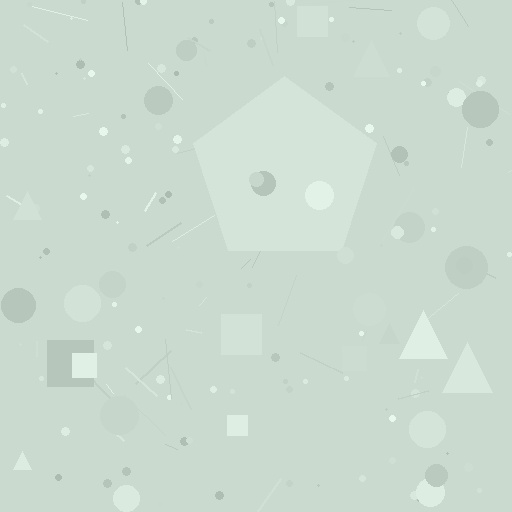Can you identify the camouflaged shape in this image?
The camouflaged shape is a pentagon.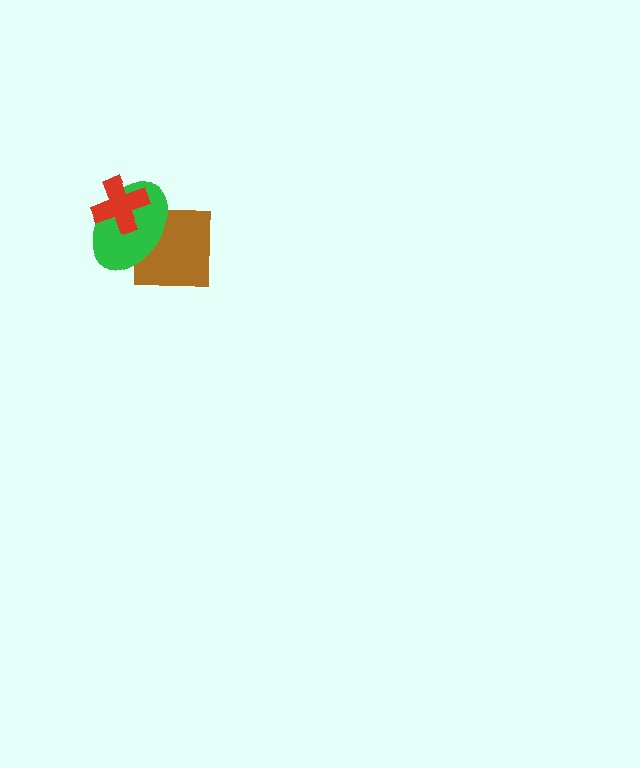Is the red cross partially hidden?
No, no other shape covers it.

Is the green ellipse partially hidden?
Yes, it is partially covered by another shape.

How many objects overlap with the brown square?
1 object overlaps with the brown square.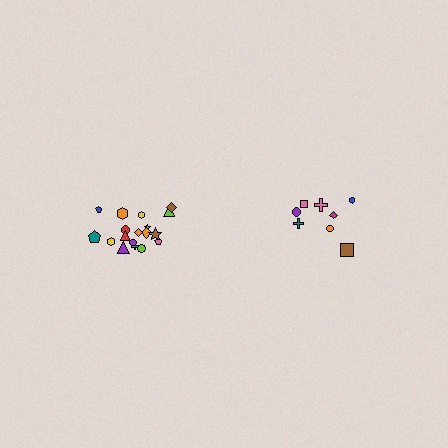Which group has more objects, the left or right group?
The left group.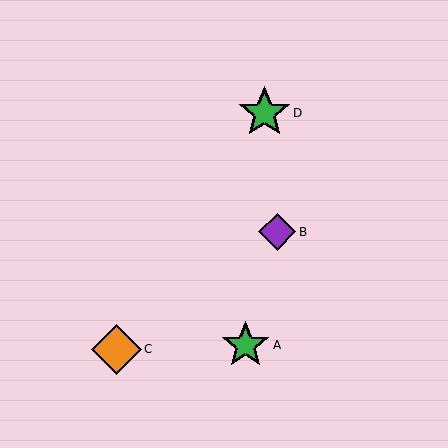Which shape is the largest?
The green star (labeled D) is the largest.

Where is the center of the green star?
The center of the green star is at (246, 345).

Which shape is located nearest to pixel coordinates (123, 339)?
The orange diamond (labeled C) at (116, 349) is nearest to that location.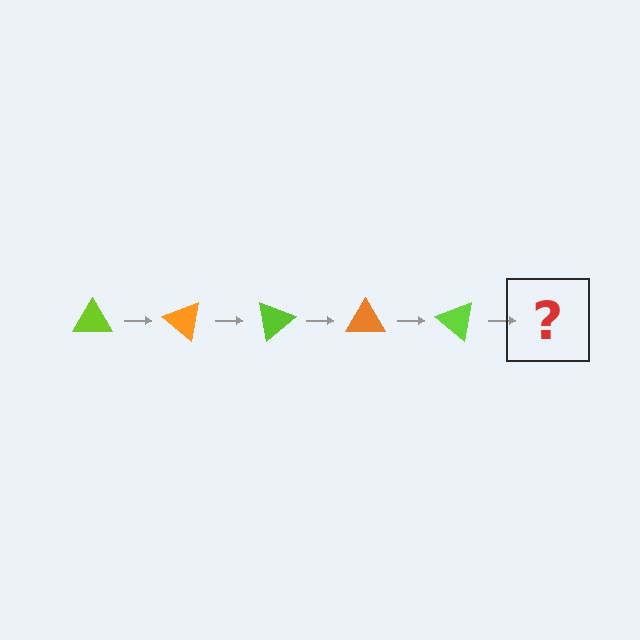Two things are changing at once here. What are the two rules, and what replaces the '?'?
The two rules are that it rotates 40 degrees each step and the color cycles through lime and orange. The '?' should be an orange triangle, rotated 200 degrees from the start.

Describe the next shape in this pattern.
It should be an orange triangle, rotated 200 degrees from the start.